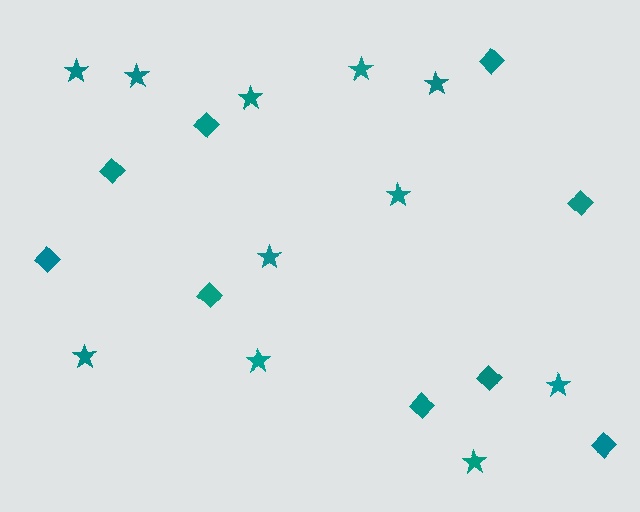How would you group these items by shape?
There are 2 groups: one group of stars (11) and one group of diamonds (9).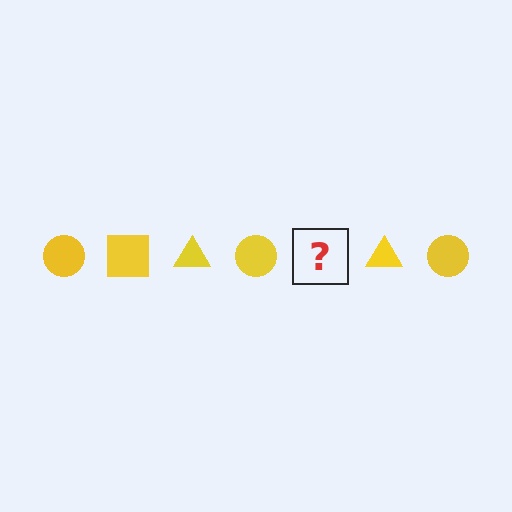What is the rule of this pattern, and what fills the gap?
The rule is that the pattern cycles through circle, square, triangle shapes in yellow. The gap should be filled with a yellow square.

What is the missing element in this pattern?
The missing element is a yellow square.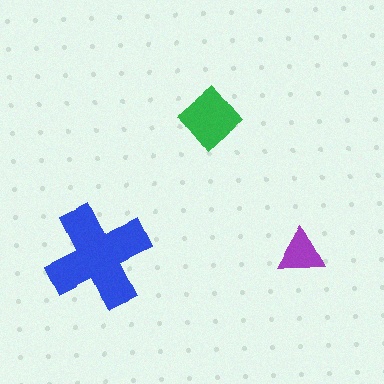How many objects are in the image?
There are 3 objects in the image.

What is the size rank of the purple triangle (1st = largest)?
3rd.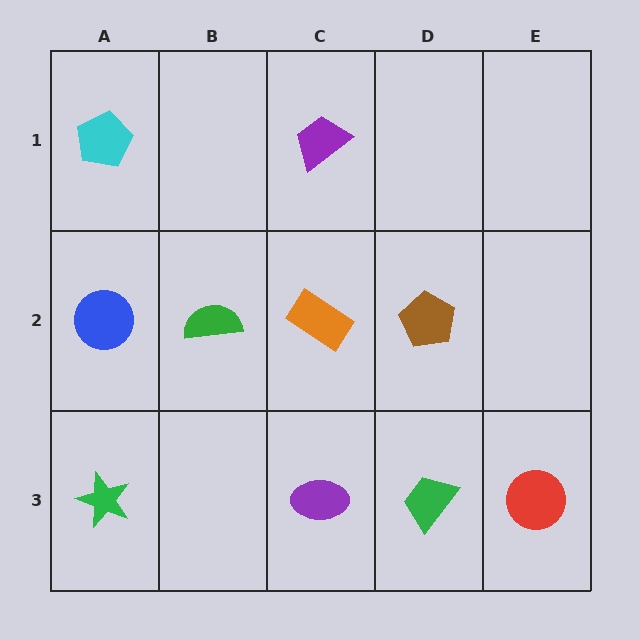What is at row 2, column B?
A green semicircle.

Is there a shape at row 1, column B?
No, that cell is empty.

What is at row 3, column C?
A purple ellipse.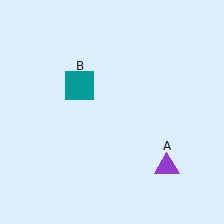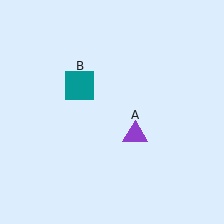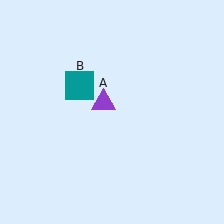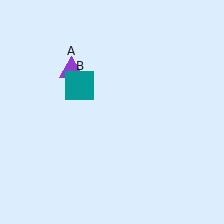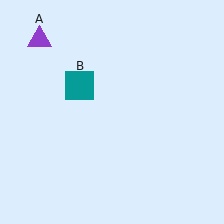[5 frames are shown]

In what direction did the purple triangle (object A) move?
The purple triangle (object A) moved up and to the left.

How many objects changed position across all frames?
1 object changed position: purple triangle (object A).